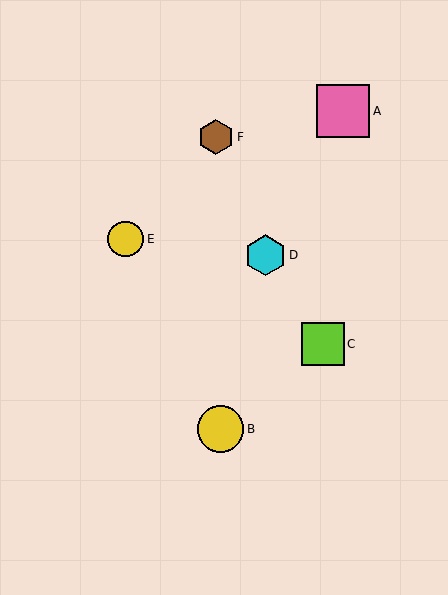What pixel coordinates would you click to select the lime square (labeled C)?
Click at (323, 344) to select the lime square C.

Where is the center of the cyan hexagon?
The center of the cyan hexagon is at (265, 255).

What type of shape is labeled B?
Shape B is a yellow circle.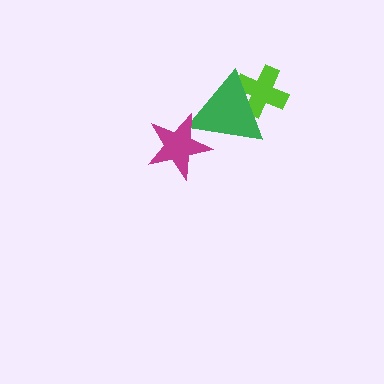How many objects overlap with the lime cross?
1 object overlaps with the lime cross.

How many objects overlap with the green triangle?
2 objects overlap with the green triangle.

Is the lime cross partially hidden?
Yes, it is partially covered by another shape.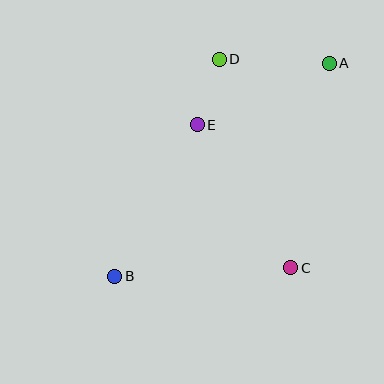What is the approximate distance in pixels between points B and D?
The distance between B and D is approximately 241 pixels.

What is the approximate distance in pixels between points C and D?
The distance between C and D is approximately 221 pixels.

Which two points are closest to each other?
Points D and E are closest to each other.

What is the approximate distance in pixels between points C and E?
The distance between C and E is approximately 171 pixels.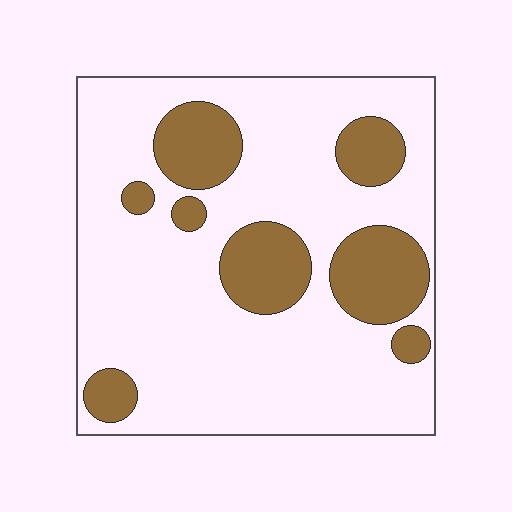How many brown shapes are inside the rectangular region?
8.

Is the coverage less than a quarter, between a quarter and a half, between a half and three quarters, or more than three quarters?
Less than a quarter.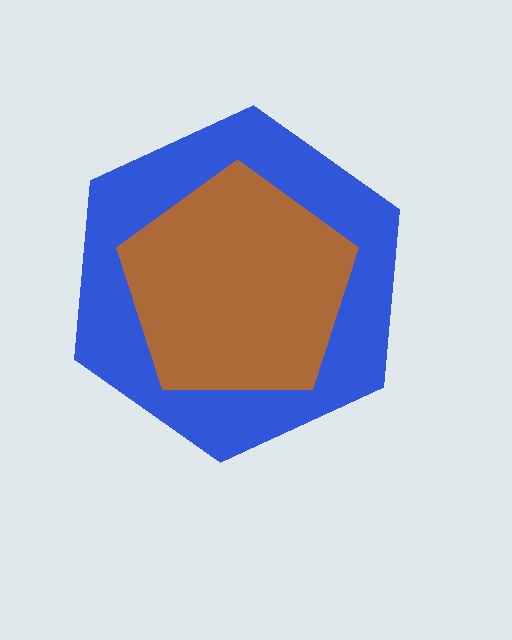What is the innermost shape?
The brown pentagon.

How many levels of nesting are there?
2.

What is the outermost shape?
The blue hexagon.